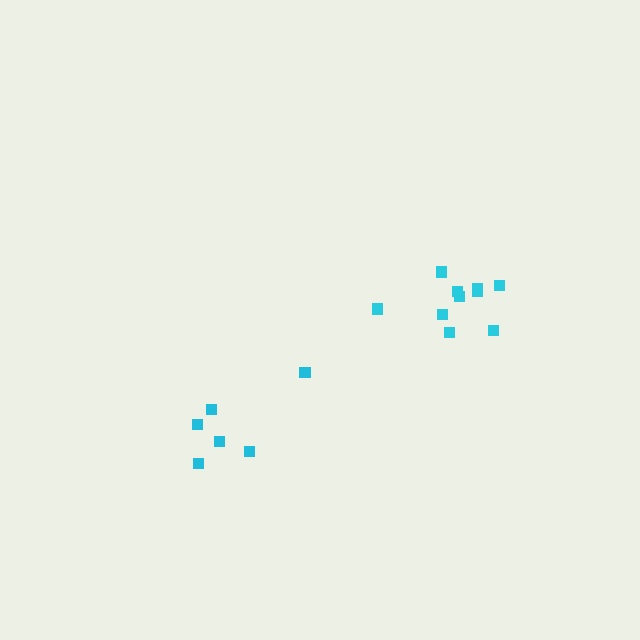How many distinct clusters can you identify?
There are 2 distinct clusters.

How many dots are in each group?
Group 1: 6 dots, Group 2: 10 dots (16 total).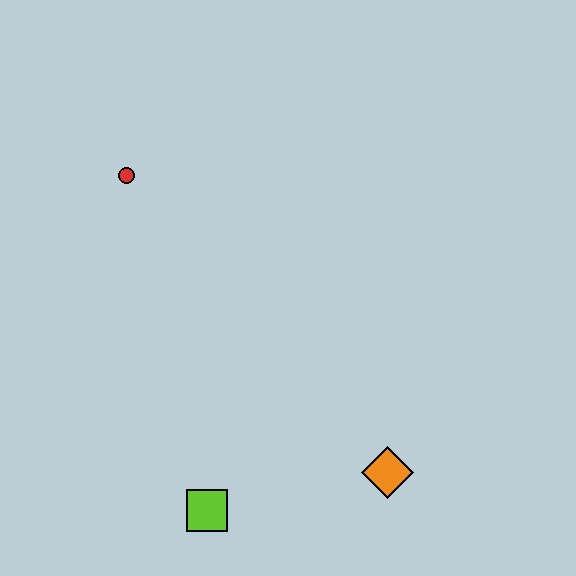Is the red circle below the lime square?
No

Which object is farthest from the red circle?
The orange diamond is farthest from the red circle.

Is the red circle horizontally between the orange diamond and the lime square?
No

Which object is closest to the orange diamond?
The lime square is closest to the orange diamond.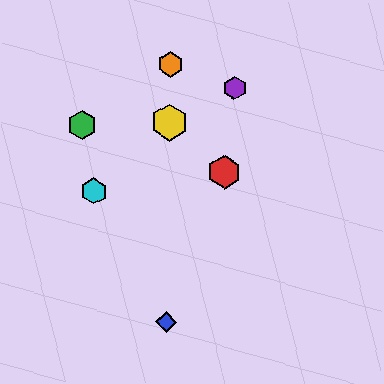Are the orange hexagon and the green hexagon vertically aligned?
No, the orange hexagon is at x≈170 and the green hexagon is at x≈82.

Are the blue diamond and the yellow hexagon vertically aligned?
Yes, both are at x≈166.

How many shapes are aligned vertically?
3 shapes (the blue diamond, the yellow hexagon, the orange hexagon) are aligned vertically.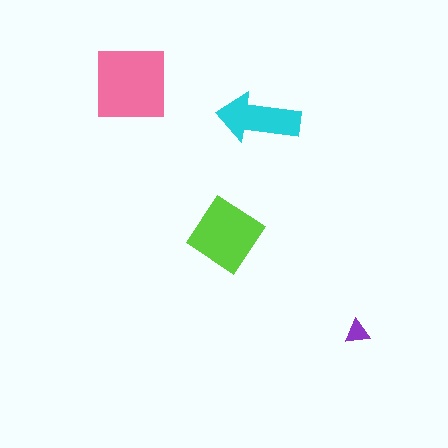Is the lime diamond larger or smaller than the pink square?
Smaller.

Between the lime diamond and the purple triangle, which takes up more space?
The lime diamond.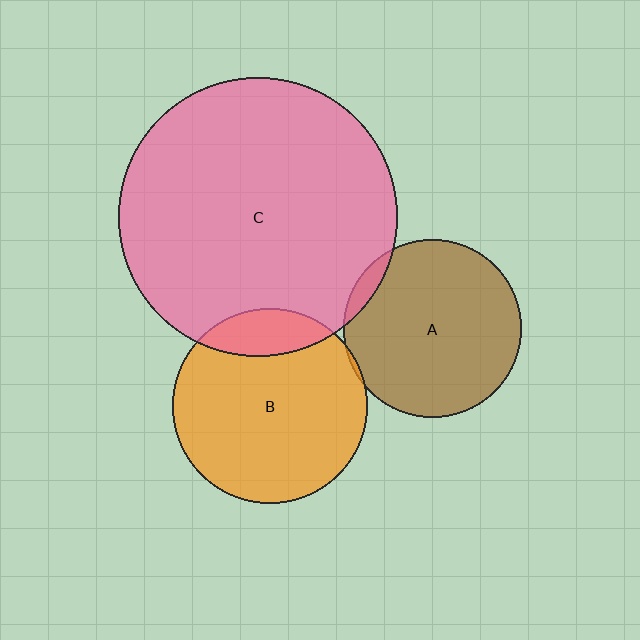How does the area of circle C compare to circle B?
Approximately 2.1 times.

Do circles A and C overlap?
Yes.